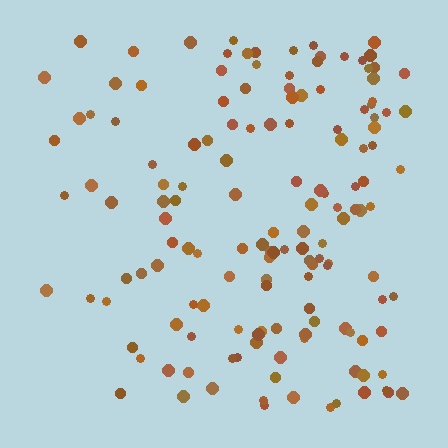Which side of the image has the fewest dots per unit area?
The left.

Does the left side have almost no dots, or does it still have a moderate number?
Still a moderate number, just noticeably fewer than the right.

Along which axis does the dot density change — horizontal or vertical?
Horizontal.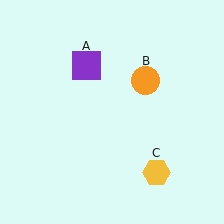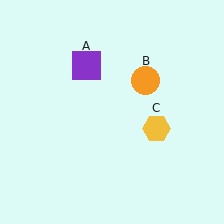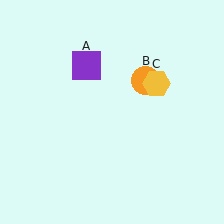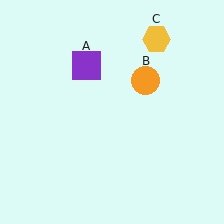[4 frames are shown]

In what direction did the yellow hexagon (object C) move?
The yellow hexagon (object C) moved up.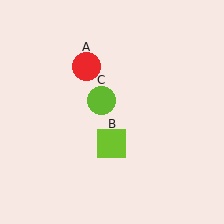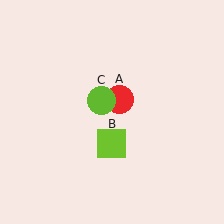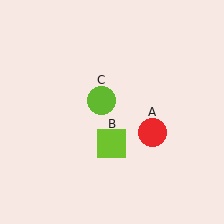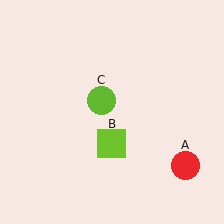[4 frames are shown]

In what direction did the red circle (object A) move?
The red circle (object A) moved down and to the right.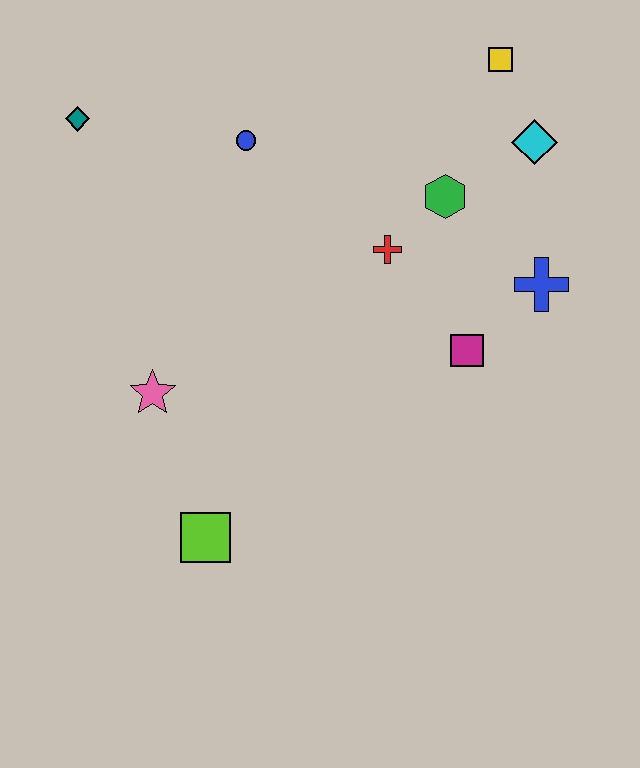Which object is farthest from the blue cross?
The teal diamond is farthest from the blue cross.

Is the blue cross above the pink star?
Yes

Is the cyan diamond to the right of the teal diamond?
Yes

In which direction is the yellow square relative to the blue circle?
The yellow square is to the right of the blue circle.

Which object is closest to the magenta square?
The blue cross is closest to the magenta square.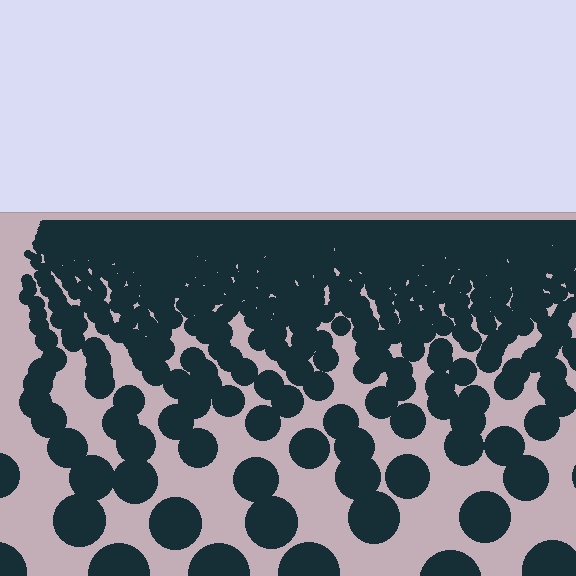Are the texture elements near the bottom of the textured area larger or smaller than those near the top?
Larger. Near the bottom, elements are closer to the viewer and appear at a bigger on-screen size.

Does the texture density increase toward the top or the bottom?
Density increases toward the top.